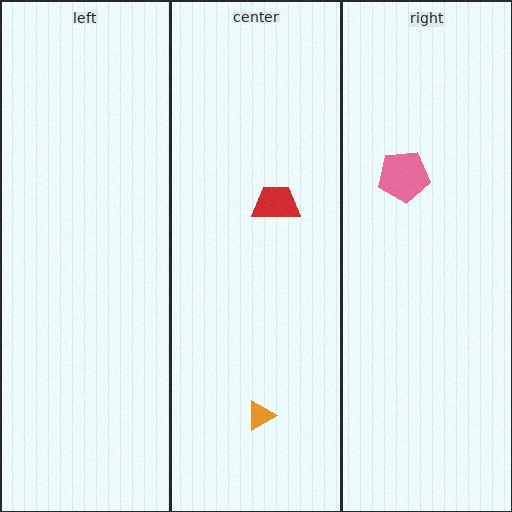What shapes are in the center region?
The orange triangle, the red trapezoid.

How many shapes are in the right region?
1.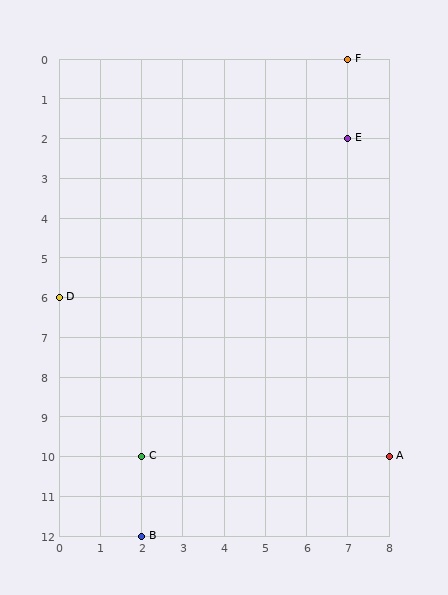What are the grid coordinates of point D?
Point D is at grid coordinates (0, 6).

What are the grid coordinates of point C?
Point C is at grid coordinates (2, 10).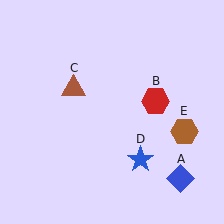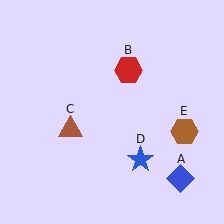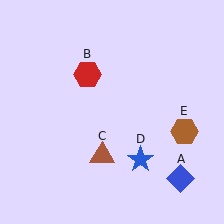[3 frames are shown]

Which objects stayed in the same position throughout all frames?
Blue diamond (object A) and blue star (object D) and brown hexagon (object E) remained stationary.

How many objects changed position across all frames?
2 objects changed position: red hexagon (object B), brown triangle (object C).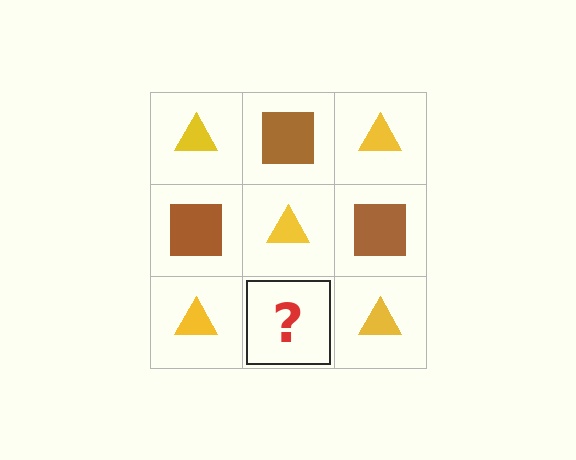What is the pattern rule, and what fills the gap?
The rule is that it alternates yellow triangle and brown square in a checkerboard pattern. The gap should be filled with a brown square.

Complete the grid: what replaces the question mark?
The question mark should be replaced with a brown square.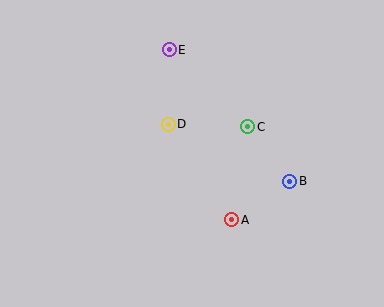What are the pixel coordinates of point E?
Point E is at (169, 50).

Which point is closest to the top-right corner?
Point C is closest to the top-right corner.